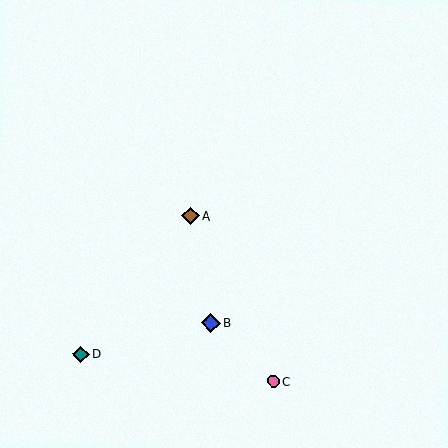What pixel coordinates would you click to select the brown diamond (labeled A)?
Click at (191, 216) to select the brown diamond A.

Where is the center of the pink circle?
The center of the pink circle is at (274, 381).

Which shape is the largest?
The blue diamond (labeled B) is the largest.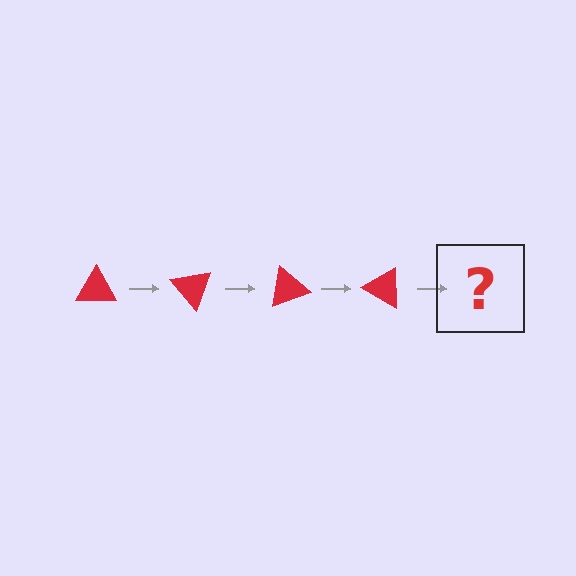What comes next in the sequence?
The next element should be a red triangle rotated 200 degrees.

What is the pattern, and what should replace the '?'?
The pattern is that the triangle rotates 50 degrees each step. The '?' should be a red triangle rotated 200 degrees.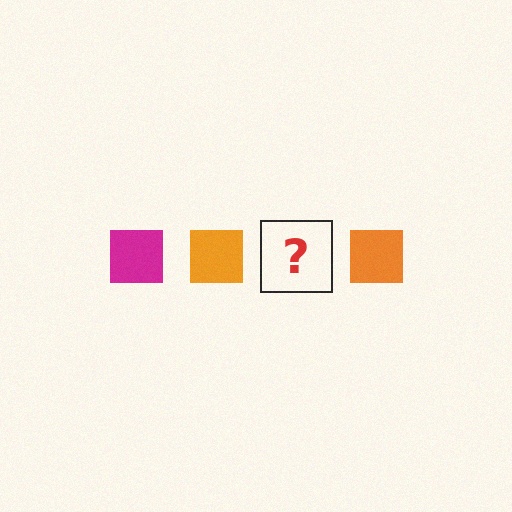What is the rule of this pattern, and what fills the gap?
The rule is that the pattern cycles through magenta, orange squares. The gap should be filled with a magenta square.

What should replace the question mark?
The question mark should be replaced with a magenta square.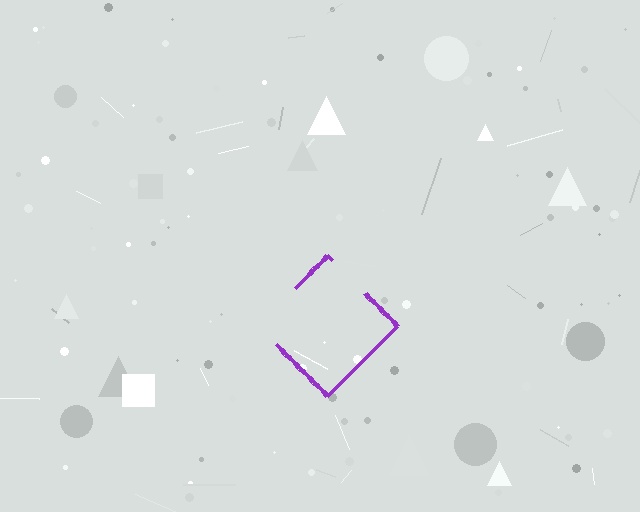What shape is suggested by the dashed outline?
The dashed outline suggests a diamond.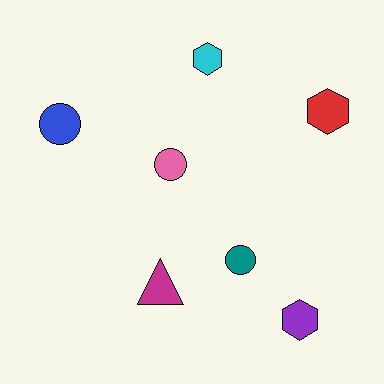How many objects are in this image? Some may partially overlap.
There are 7 objects.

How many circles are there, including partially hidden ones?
There are 3 circles.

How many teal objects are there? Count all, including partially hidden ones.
There is 1 teal object.